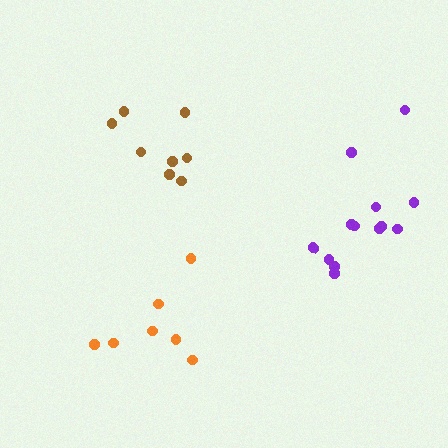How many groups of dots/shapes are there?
There are 3 groups.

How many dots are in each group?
Group 1: 8 dots, Group 2: 13 dots, Group 3: 7 dots (28 total).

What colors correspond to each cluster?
The clusters are colored: brown, purple, orange.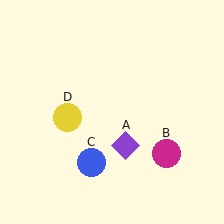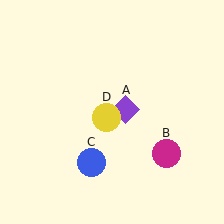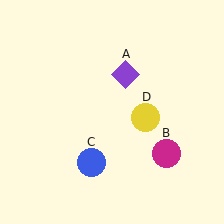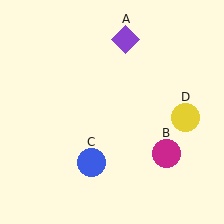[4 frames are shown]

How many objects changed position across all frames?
2 objects changed position: purple diamond (object A), yellow circle (object D).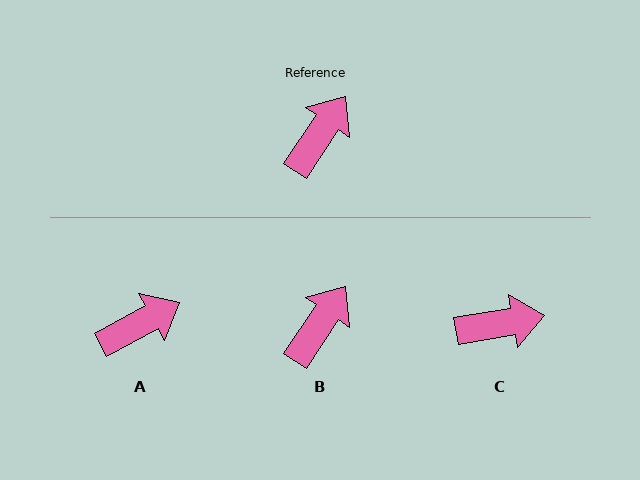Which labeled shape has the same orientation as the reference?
B.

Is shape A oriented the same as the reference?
No, it is off by about 28 degrees.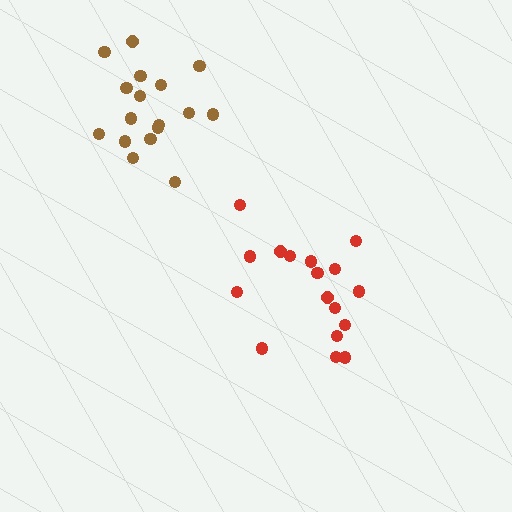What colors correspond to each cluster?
The clusters are colored: red, brown.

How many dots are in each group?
Group 1: 17 dots, Group 2: 17 dots (34 total).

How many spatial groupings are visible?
There are 2 spatial groupings.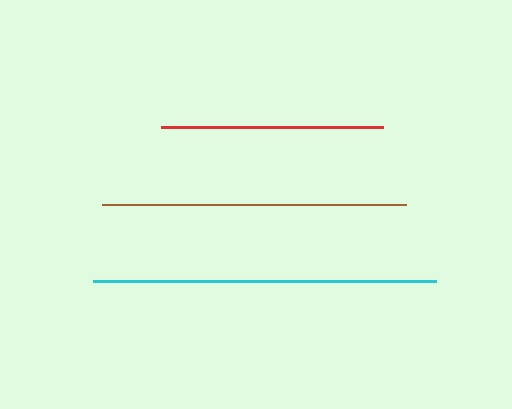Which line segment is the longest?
The cyan line is the longest at approximately 343 pixels.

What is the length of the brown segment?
The brown segment is approximately 305 pixels long.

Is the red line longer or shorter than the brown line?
The brown line is longer than the red line.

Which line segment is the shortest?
The red line is the shortest at approximately 221 pixels.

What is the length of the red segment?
The red segment is approximately 221 pixels long.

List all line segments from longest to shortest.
From longest to shortest: cyan, brown, red.